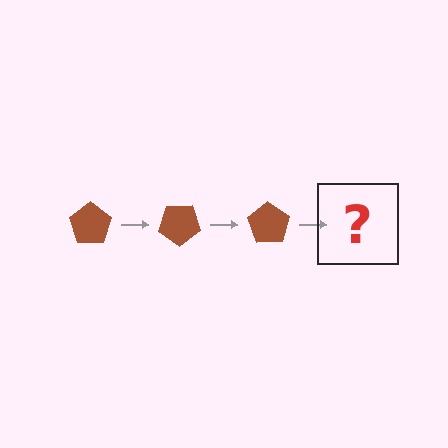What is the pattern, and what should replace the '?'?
The pattern is that the pentagon rotates 35 degrees each step. The '?' should be a brown pentagon rotated 105 degrees.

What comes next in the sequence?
The next element should be a brown pentagon rotated 105 degrees.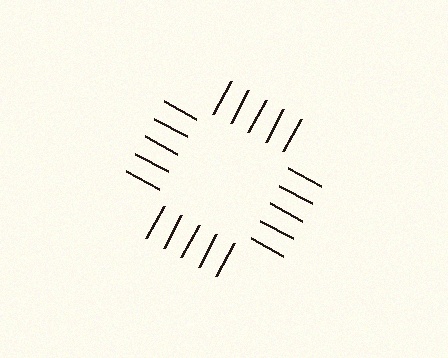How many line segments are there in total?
20 — 5 along each of the 4 edges.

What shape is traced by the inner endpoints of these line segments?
An illusory square — the line segments terminate on its edges but no continuous stroke is drawn.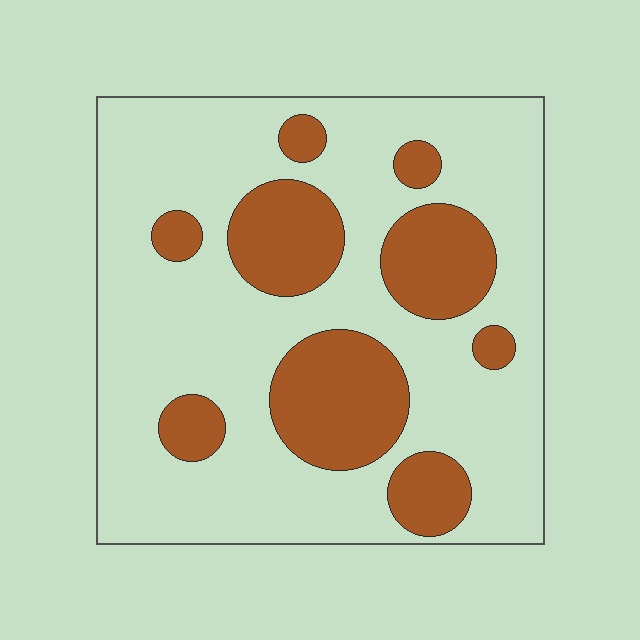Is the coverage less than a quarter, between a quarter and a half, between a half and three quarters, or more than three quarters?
Between a quarter and a half.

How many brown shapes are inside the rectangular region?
9.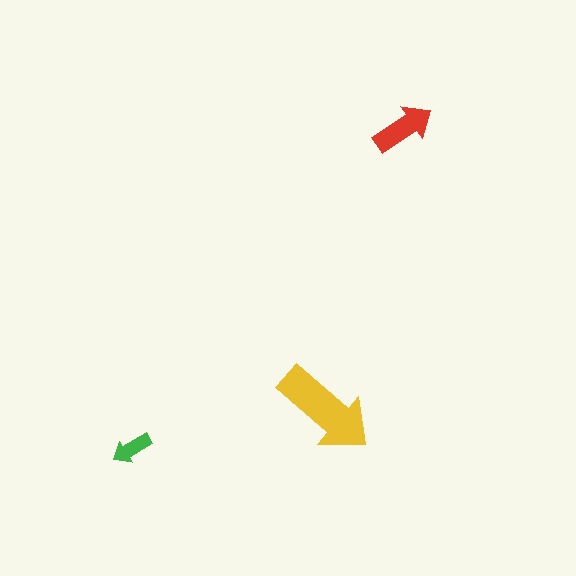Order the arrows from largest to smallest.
the yellow one, the red one, the green one.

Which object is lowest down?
The green arrow is bottommost.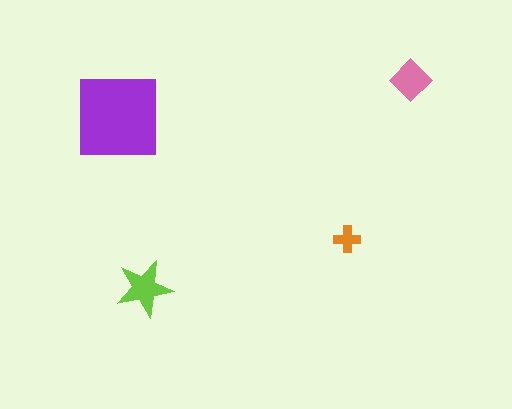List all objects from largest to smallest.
The purple square, the lime star, the pink diamond, the orange cross.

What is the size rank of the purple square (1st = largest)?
1st.